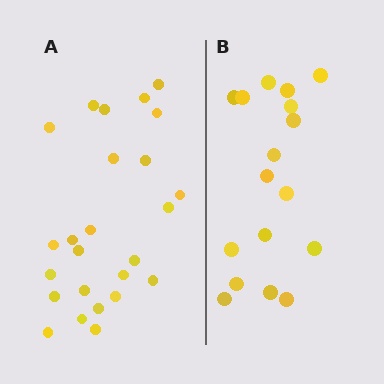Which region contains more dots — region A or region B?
Region A (the left region) has more dots.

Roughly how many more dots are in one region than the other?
Region A has roughly 8 or so more dots than region B.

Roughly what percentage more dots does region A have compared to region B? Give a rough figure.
About 45% more.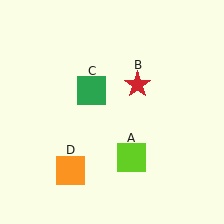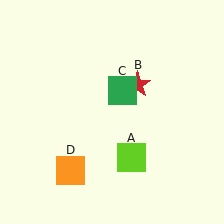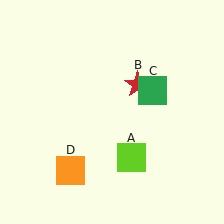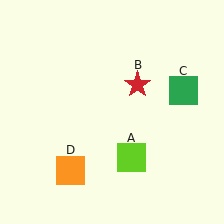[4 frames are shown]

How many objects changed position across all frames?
1 object changed position: green square (object C).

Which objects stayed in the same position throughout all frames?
Lime square (object A) and red star (object B) and orange square (object D) remained stationary.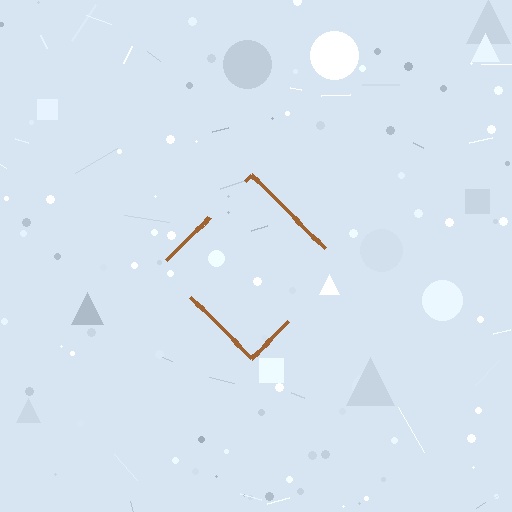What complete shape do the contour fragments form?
The contour fragments form a diamond.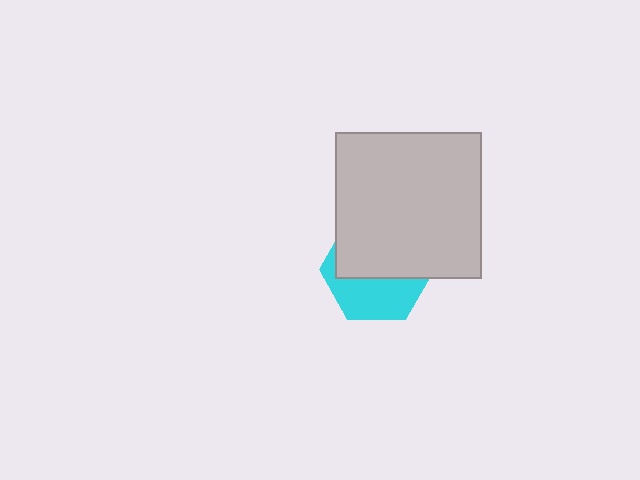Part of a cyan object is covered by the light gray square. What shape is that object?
It is a hexagon.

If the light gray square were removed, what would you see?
You would see the complete cyan hexagon.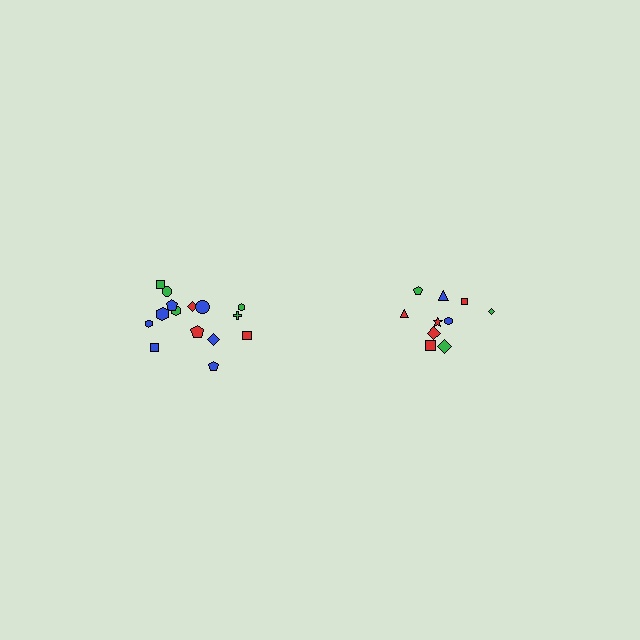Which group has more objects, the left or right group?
The left group.